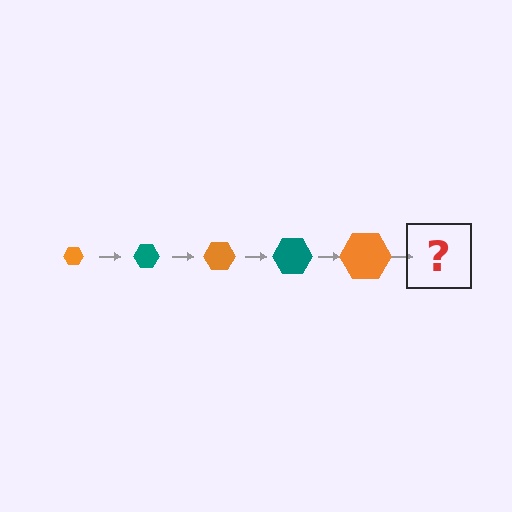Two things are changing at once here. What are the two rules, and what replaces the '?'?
The two rules are that the hexagon grows larger each step and the color cycles through orange and teal. The '?' should be a teal hexagon, larger than the previous one.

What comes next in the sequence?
The next element should be a teal hexagon, larger than the previous one.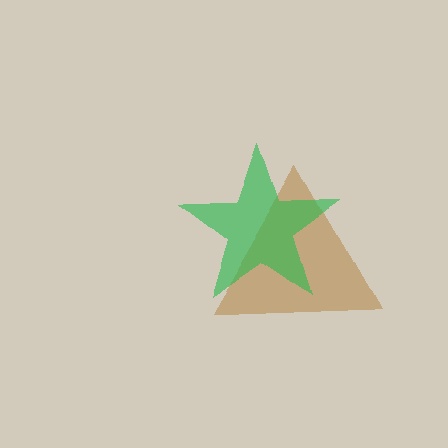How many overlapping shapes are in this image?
There are 2 overlapping shapes in the image.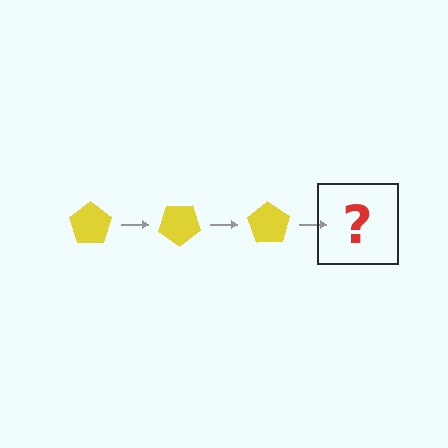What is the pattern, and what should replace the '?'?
The pattern is that the pentagon rotates 35 degrees each step. The '?' should be a yellow pentagon rotated 105 degrees.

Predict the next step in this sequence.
The next step is a yellow pentagon rotated 105 degrees.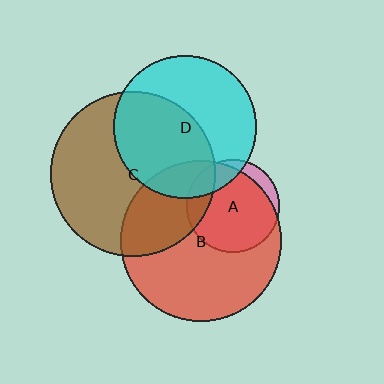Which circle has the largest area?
Circle C (brown).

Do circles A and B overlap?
Yes.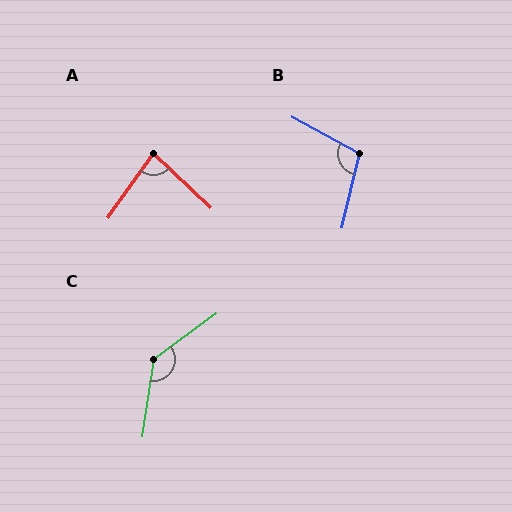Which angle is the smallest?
A, at approximately 82 degrees.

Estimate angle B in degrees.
Approximately 105 degrees.